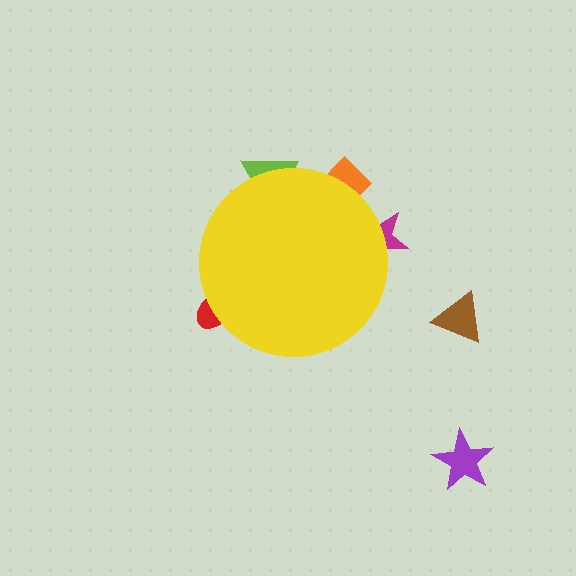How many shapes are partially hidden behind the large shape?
4 shapes are partially hidden.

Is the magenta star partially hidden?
Yes, the magenta star is partially hidden behind the yellow circle.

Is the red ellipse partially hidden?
Yes, the red ellipse is partially hidden behind the yellow circle.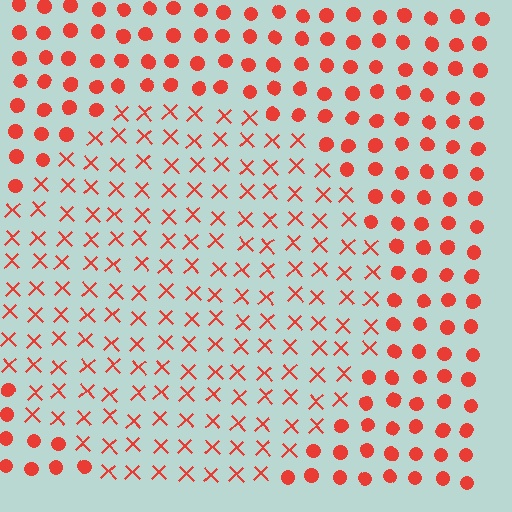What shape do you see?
I see a circle.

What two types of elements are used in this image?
The image uses X marks inside the circle region and circles outside it.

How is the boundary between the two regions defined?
The boundary is defined by a change in element shape: X marks inside vs. circles outside. All elements share the same color and spacing.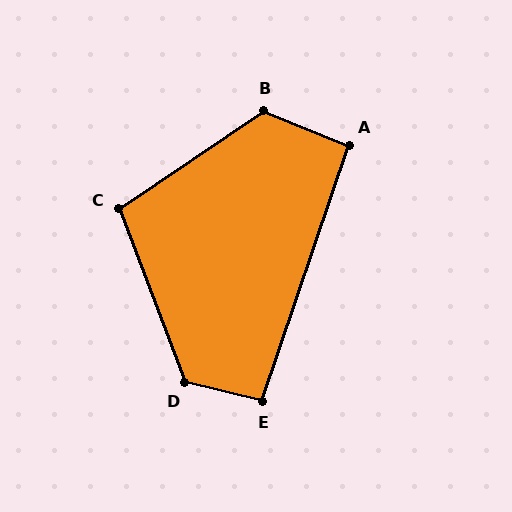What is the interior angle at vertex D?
Approximately 124 degrees (obtuse).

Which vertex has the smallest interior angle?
A, at approximately 93 degrees.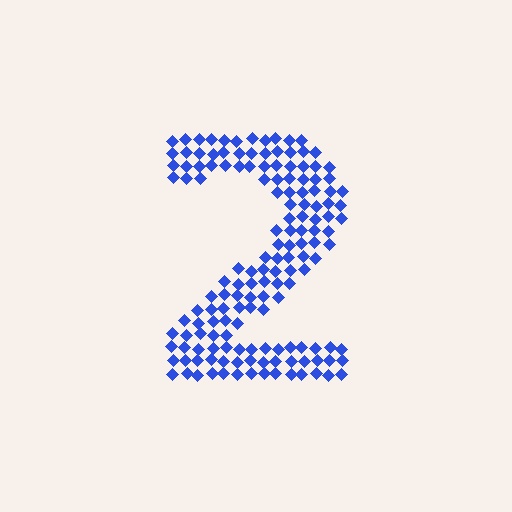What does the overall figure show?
The overall figure shows the digit 2.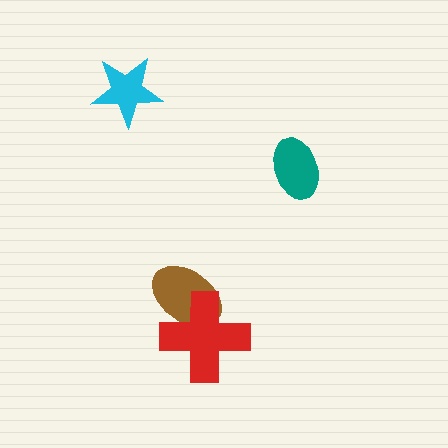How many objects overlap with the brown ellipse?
1 object overlaps with the brown ellipse.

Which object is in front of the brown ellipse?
The red cross is in front of the brown ellipse.